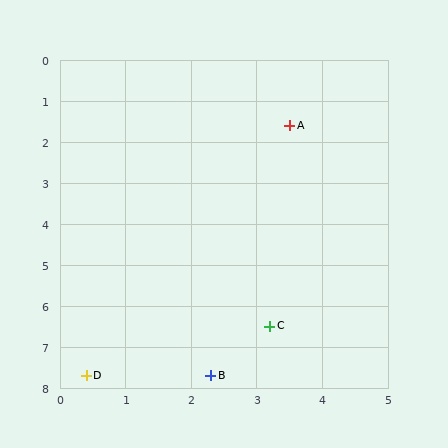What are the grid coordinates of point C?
Point C is at approximately (3.2, 6.5).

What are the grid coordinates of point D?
Point D is at approximately (0.4, 7.7).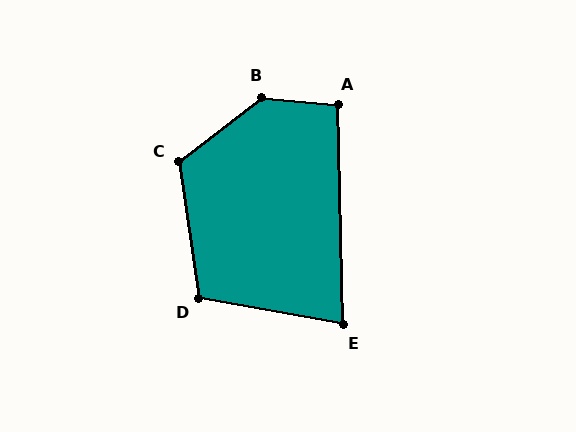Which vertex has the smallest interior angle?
E, at approximately 78 degrees.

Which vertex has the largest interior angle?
B, at approximately 136 degrees.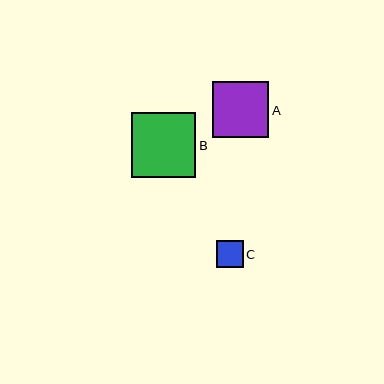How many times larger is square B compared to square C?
Square B is approximately 2.4 times the size of square C.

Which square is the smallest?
Square C is the smallest with a size of approximately 27 pixels.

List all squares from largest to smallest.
From largest to smallest: B, A, C.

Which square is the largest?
Square B is the largest with a size of approximately 64 pixels.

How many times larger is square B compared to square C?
Square B is approximately 2.4 times the size of square C.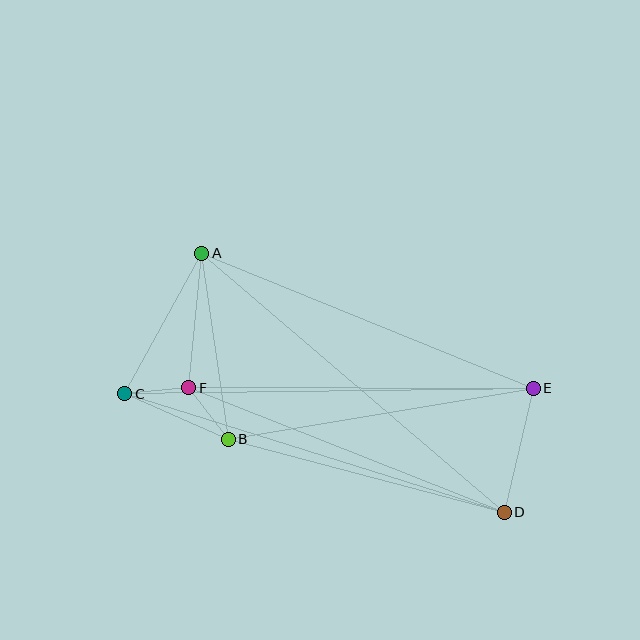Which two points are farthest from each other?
Points C and E are farthest from each other.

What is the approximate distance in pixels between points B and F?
The distance between B and F is approximately 65 pixels.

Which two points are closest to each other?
Points C and F are closest to each other.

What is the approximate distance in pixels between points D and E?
The distance between D and E is approximately 127 pixels.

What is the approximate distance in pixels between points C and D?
The distance between C and D is approximately 397 pixels.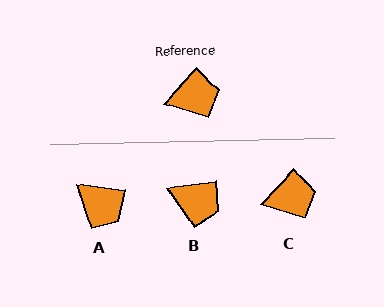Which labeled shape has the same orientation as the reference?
C.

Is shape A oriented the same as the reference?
No, it is off by about 55 degrees.